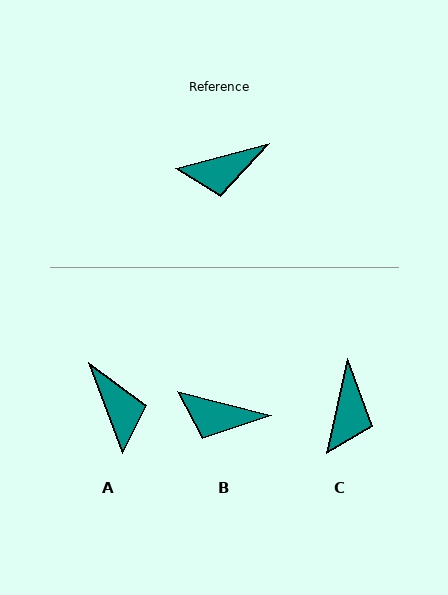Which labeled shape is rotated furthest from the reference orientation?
A, about 96 degrees away.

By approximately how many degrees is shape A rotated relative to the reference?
Approximately 96 degrees counter-clockwise.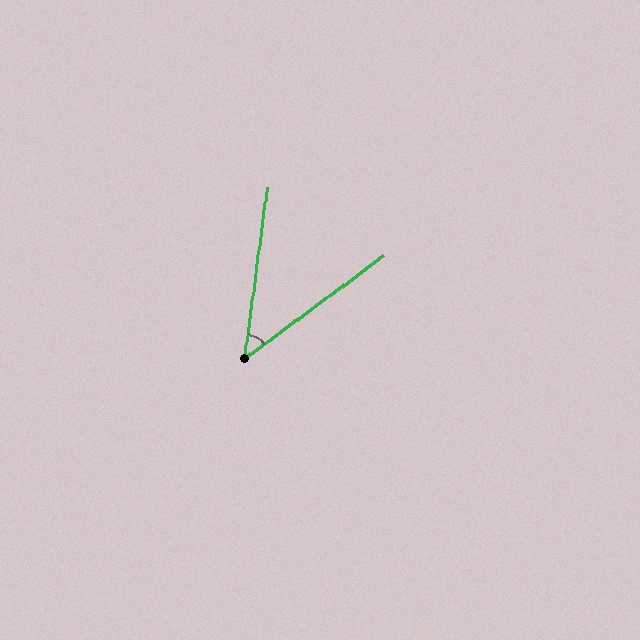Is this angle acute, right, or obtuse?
It is acute.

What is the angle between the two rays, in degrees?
Approximately 46 degrees.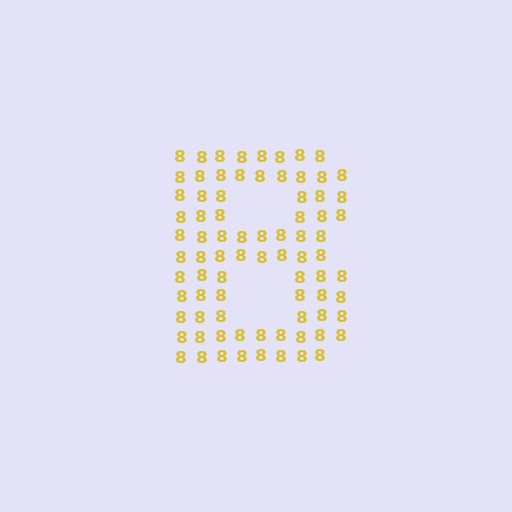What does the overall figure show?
The overall figure shows the letter B.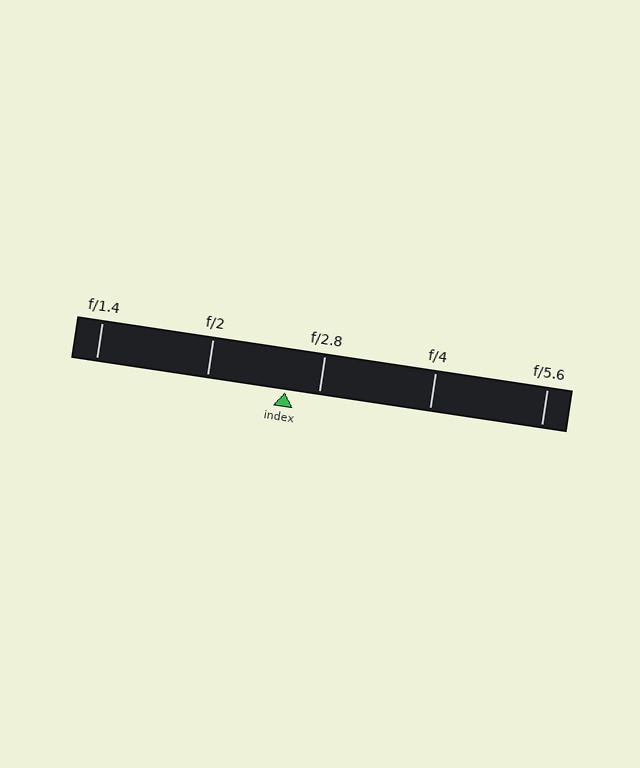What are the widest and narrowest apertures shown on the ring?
The widest aperture shown is f/1.4 and the narrowest is f/5.6.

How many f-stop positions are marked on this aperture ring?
There are 5 f-stop positions marked.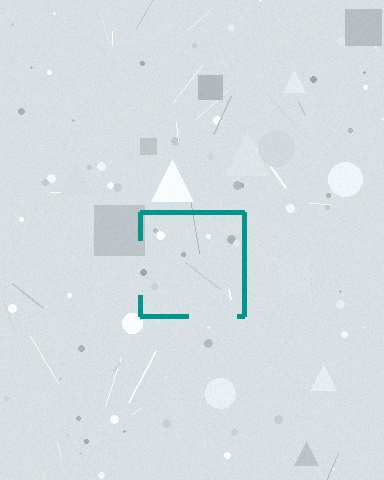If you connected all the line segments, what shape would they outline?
They would outline a square.